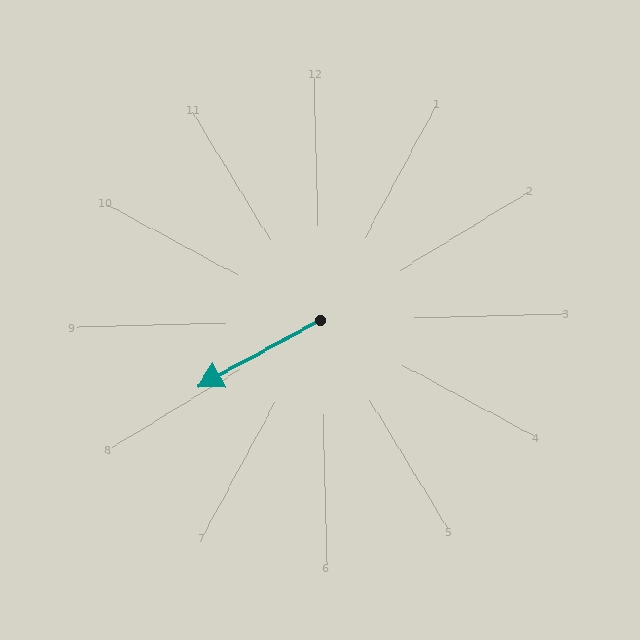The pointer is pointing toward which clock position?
Roughly 8 o'clock.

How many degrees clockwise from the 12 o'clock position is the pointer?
Approximately 243 degrees.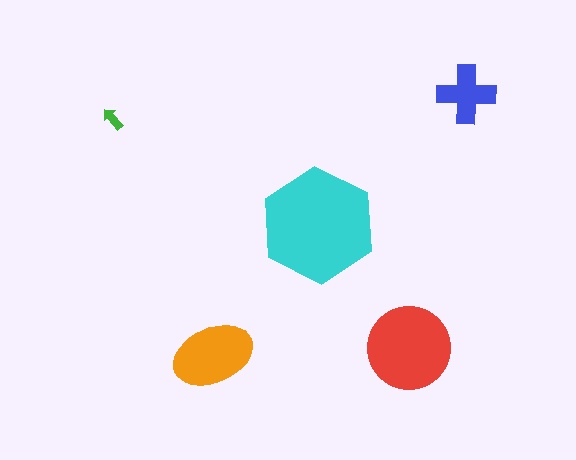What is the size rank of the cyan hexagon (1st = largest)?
1st.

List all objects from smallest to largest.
The green arrow, the blue cross, the orange ellipse, the red circle, the cyan hexagon.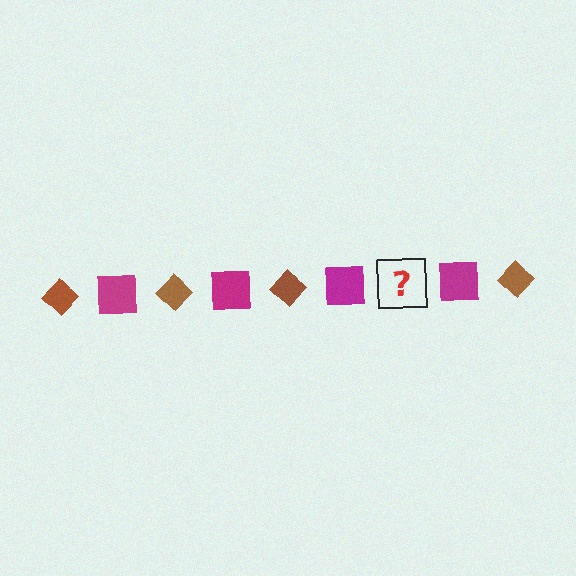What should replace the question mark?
The question mark should be replaced with a brown diamond.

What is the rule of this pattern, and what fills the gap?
The rule is that the pattern alternates between brown diamond and magenta square. The gap should be filled with a brown diamond.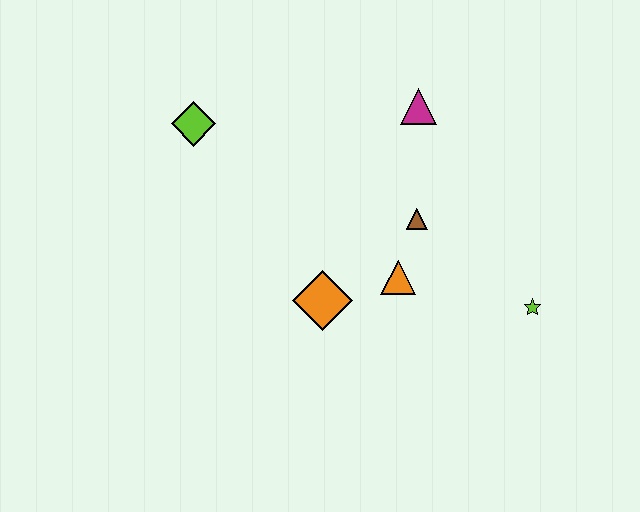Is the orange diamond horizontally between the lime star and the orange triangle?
No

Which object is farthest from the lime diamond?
The lime star is farthest from the lime diamond.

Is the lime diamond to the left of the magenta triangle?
Yes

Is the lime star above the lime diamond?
No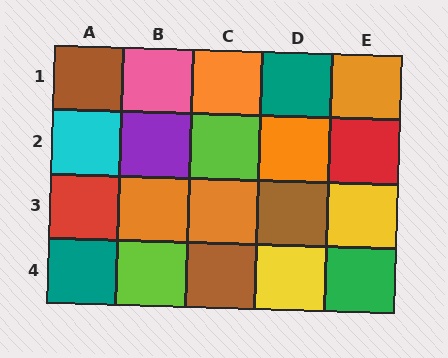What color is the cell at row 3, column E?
Yellow.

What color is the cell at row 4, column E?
Green.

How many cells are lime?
2 cells are lime.